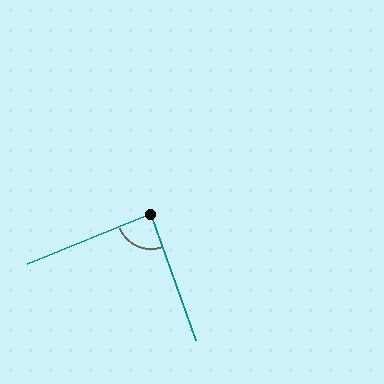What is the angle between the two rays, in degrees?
Approximately 88 degrees.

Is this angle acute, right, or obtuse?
It is approximately a right angle.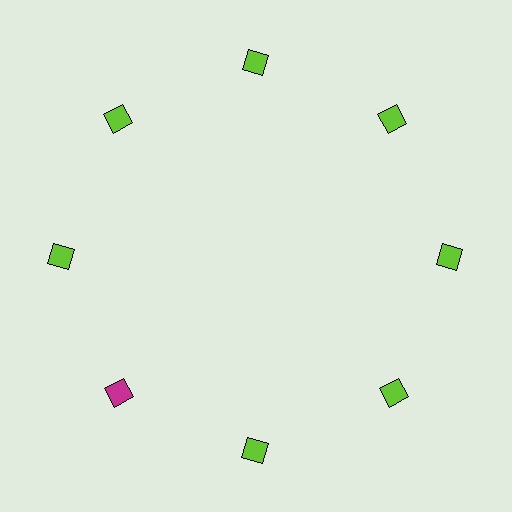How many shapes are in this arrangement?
There are 8 shapes arranged in a ring pattern.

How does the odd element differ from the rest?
It has a different color: magenta instead of lime.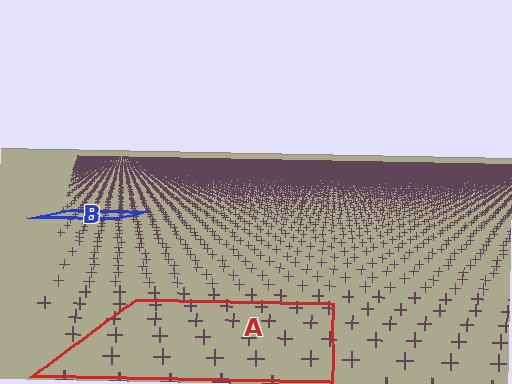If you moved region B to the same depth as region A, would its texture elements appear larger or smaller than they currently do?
They would appear larger. At a closer depth, the same texture elements are projected at a bigger on-screen size.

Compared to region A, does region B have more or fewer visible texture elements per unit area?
Region B has more texture elements per unit area — they are packed more densely because it is farther away.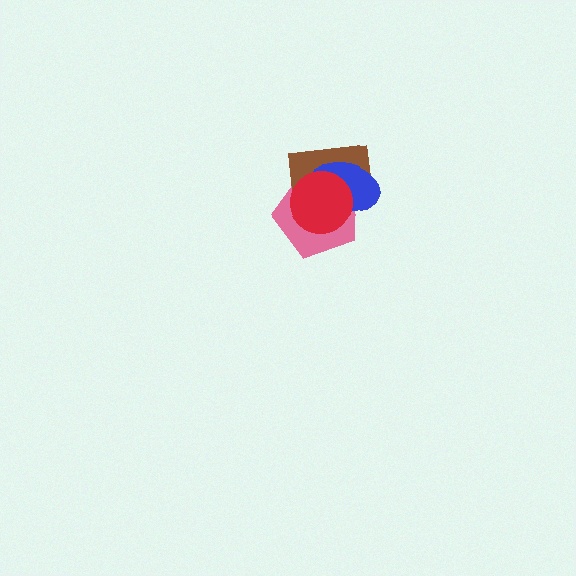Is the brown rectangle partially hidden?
Yes, it is partially covered by another shape.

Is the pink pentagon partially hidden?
Yes, it is partially covered by another shape.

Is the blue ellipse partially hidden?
Yes, it is partially covered by another shape.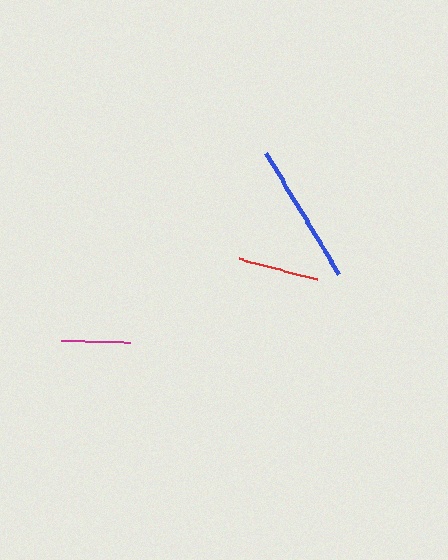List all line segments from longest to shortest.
From longest to shortest: blue, red, magenta.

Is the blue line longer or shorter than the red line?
The blue line is longer than the red line.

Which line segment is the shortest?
The magenta line is the shortest at approximately 69 pixels.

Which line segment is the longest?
The blue line is the longest at approximately 141 pixels.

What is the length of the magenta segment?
The magenta segment is approximately 69 pixels long.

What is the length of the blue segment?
The blue segment is approximately 141 pixels long.